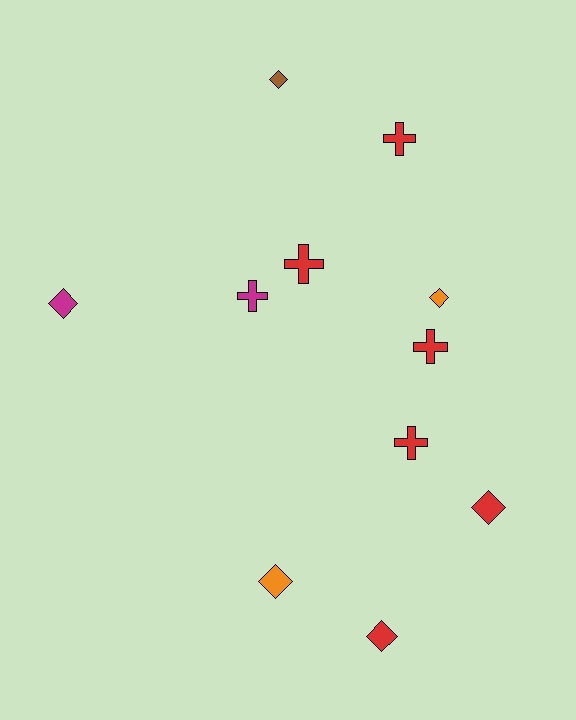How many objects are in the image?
There are 11 objects.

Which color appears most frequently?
Red, with 6 objects.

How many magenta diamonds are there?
There is 1 magenta diamond.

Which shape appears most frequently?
Diamond, with 6 objects.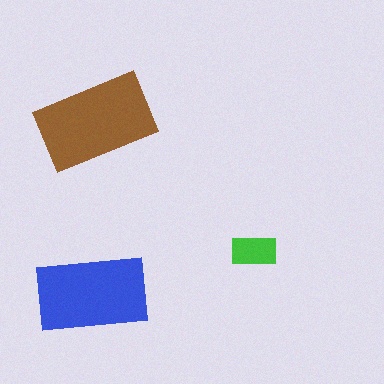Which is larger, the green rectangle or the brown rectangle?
The brown one.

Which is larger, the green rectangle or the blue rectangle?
The blue one.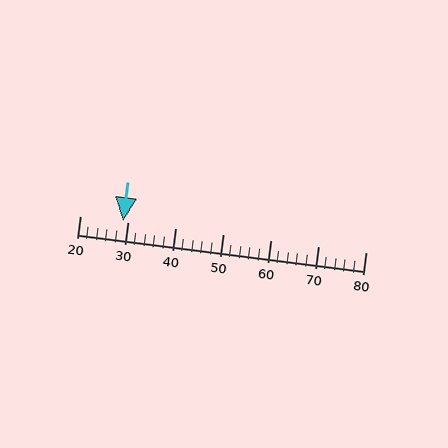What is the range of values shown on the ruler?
The ruler shows values from 20 to 80.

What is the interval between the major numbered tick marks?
The major tick marks are spaced 10 units apart.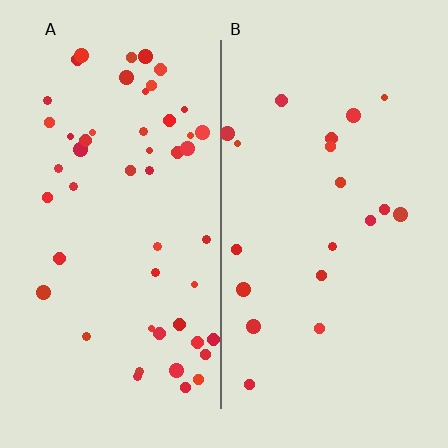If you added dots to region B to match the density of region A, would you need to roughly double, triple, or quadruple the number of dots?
Approximately triple.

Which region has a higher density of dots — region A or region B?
A (the left).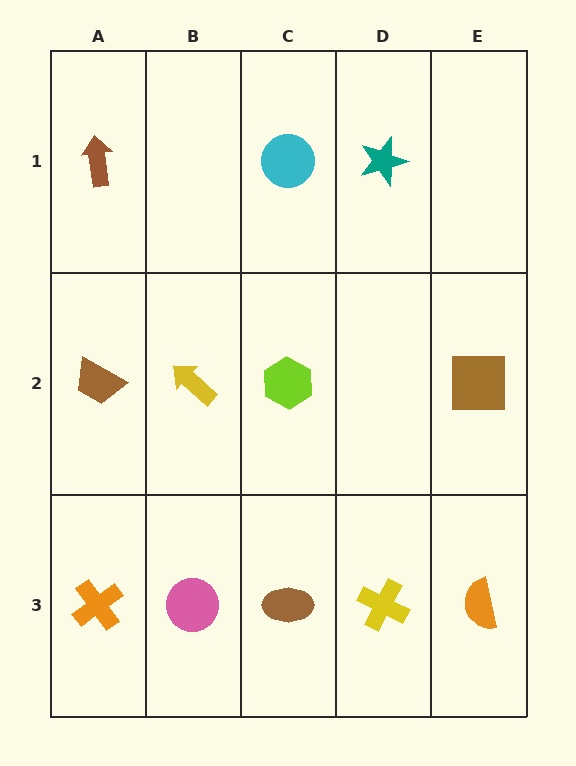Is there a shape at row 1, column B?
No, that cell is empty.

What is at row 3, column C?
A brown ellipse.